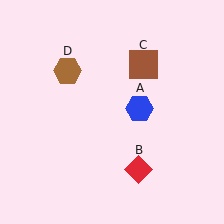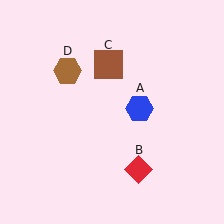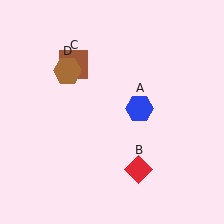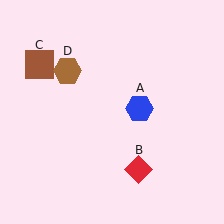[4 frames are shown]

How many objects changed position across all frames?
1 object changed position: brown square (object C).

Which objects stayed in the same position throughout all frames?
Blue hexagon (object A) and red diamond (object B) and brown hexagon (object D) remained stationary.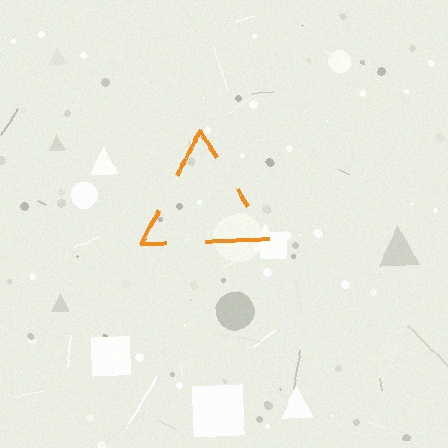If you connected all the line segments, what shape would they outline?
They would outline a triangle.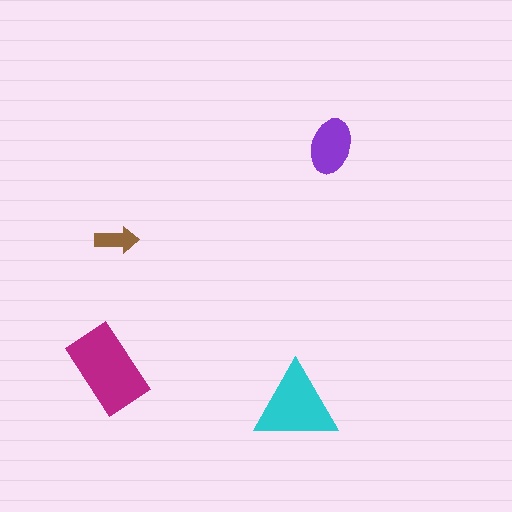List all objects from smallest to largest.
The brown arrow, the purple ellipse, the cyan triangle, the magenta rectangle.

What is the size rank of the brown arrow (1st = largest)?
4th.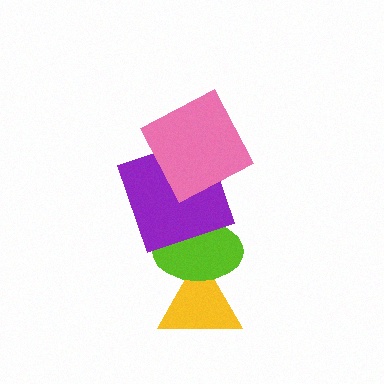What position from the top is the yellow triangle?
The yellow triangle is 4th from the top.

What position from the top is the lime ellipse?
The lime ellipse is 3rd from the top.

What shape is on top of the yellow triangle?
The lime ellipse is on top of the yellow triangle.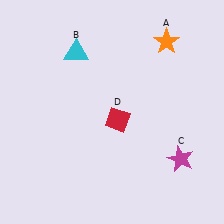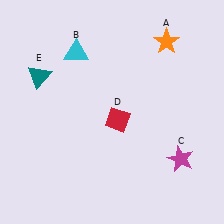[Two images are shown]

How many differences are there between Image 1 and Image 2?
There is 1 difference between the two images.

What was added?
A teal triangle (E) was added in Image 2.